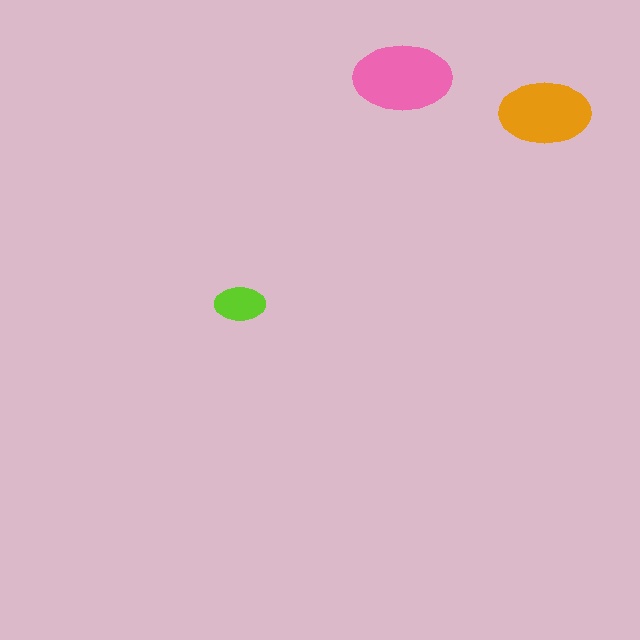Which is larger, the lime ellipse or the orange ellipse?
The orange one.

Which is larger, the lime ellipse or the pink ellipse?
The pink one.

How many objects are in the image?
There are 3 objects in the image.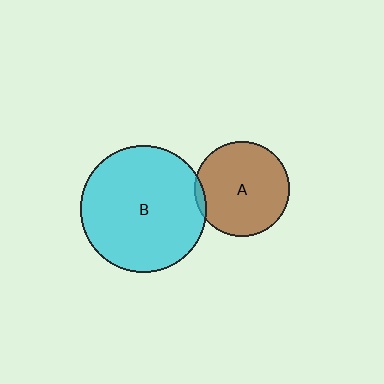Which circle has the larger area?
Circle B (cyan).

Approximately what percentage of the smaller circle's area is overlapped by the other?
Approximately 5%.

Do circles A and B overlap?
Yes.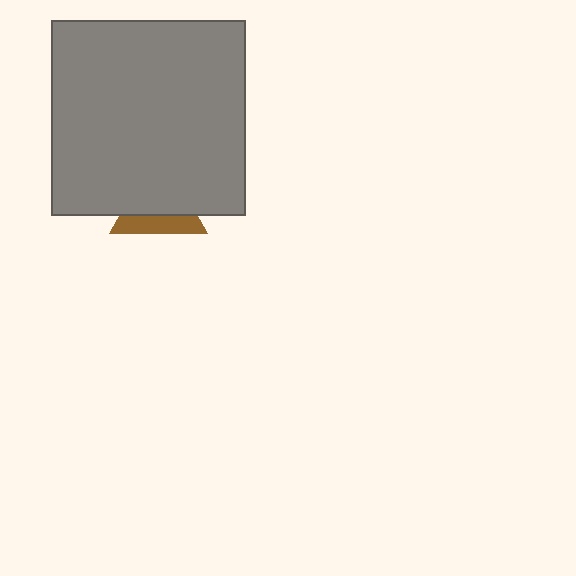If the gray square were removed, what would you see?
You would see the complete brown triangle.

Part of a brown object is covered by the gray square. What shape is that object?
It is a triangle.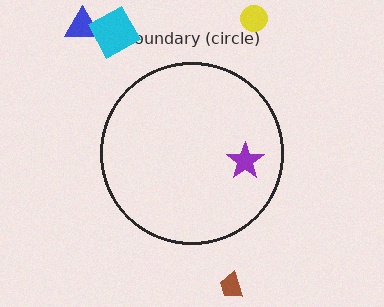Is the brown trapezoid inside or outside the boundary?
Outside.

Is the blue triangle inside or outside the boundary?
Outside.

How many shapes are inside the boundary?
1 inside, 4 outside.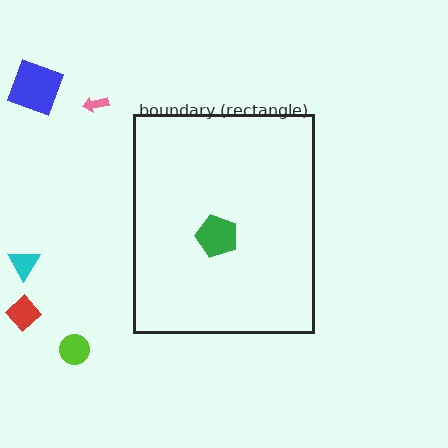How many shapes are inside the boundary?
1 inside, 5 outside.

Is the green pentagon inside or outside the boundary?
Inside.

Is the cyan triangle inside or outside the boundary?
Outside.